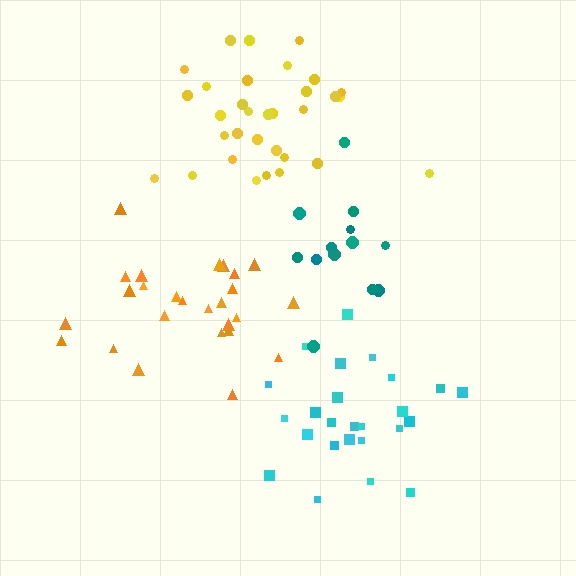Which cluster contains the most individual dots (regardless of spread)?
Yellow (32).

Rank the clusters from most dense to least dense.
yellow, cyan, teal, orange.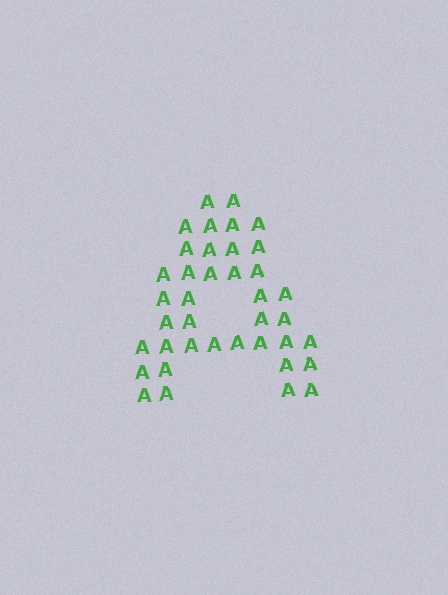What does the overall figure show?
The overall figure shows the letter A.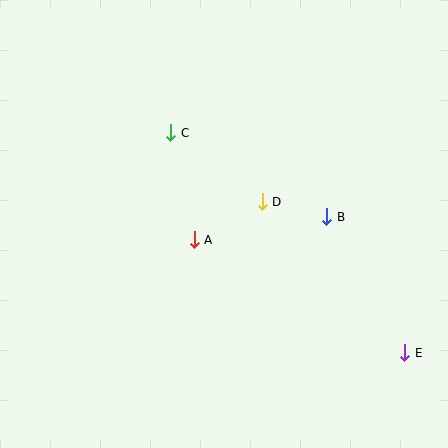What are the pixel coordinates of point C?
Point C is at (170, 133).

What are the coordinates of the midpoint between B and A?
The midpoint between B and A is at (260, 228).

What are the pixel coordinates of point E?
Point E is at (405, 353).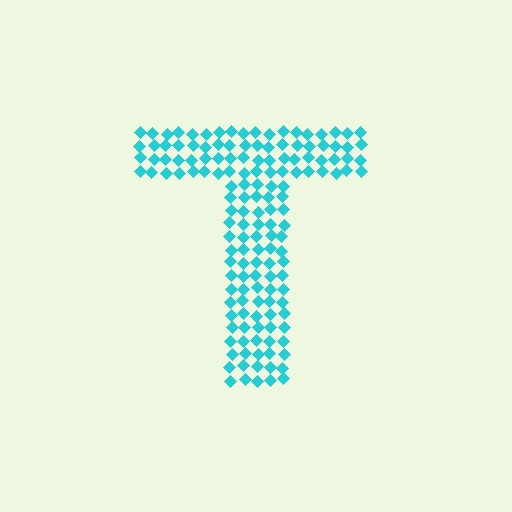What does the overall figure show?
The overall figure shows the letter T.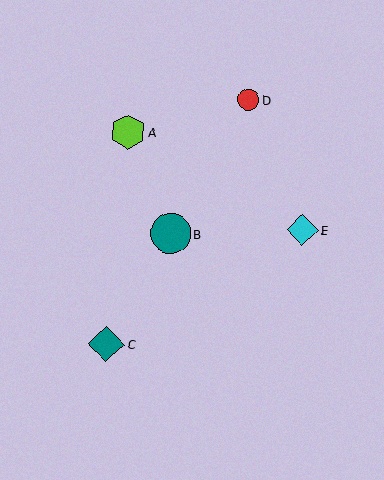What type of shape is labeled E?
Shape E is a cyan diamond.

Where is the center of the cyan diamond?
The center of the cyan diamond is at (303, 230).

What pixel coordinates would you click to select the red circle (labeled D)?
Click at (248, 100) to select the red circle D.